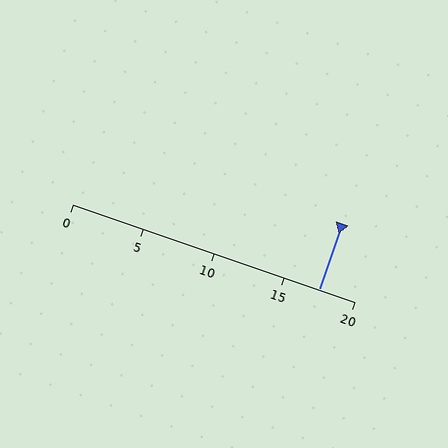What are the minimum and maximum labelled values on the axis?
The axis runs from 0 to 20.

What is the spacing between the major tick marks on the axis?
The major ticks are spaced 5 apart.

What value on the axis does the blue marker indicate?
The marker indicates approximately 17.5.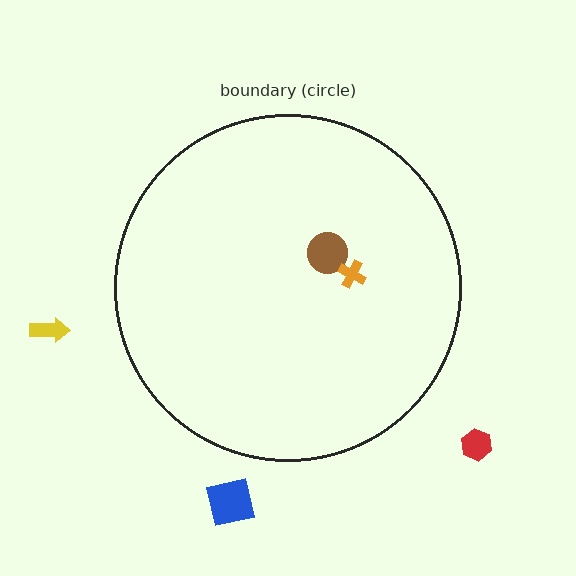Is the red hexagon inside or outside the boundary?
Outside.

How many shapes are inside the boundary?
2 inside, 3 outside.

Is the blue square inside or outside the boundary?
Outside.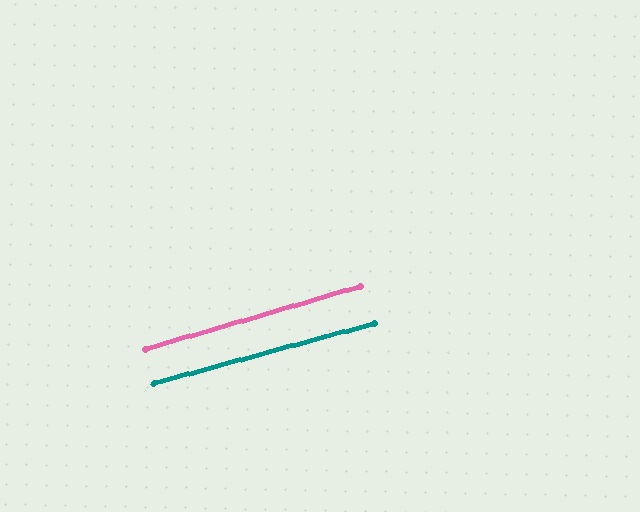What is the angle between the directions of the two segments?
Approximately 1 degree.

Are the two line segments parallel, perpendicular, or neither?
Parallel — their directions differ by only 1.1°.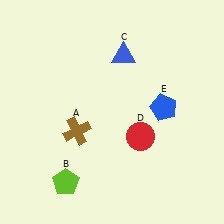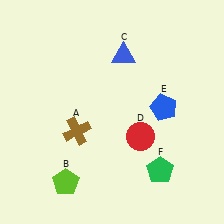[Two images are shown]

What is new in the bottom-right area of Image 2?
A green pentagon (F) was added in the bottom-right area of Image 2.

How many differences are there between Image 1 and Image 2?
There is 1 difference between the two images.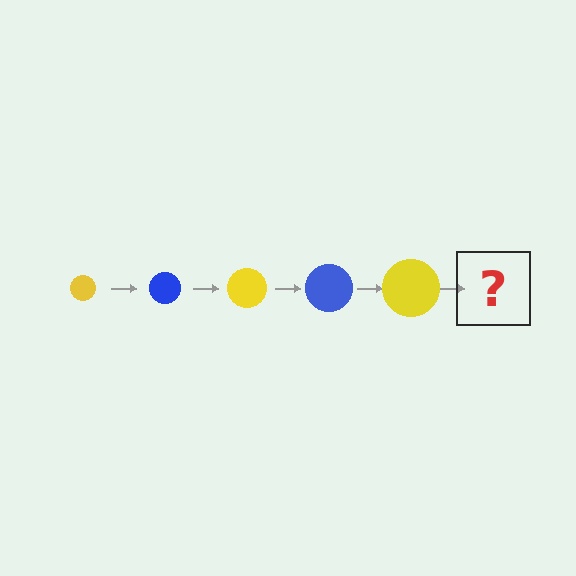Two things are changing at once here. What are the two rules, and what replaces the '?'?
The two rules are that the circle grows larger each step and the color cycles through yellow and blue. The '?' should be a blue circle, larger than the previous one.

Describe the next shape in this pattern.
It should be a blue circle, larger than the previous one.